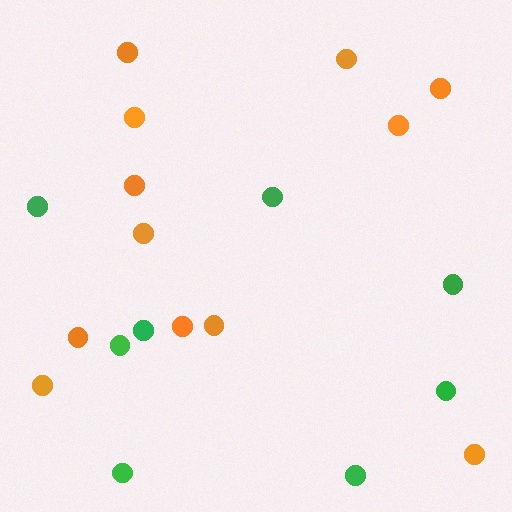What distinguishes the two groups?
There are 2 groups: one group of green circles (8) and one group of orange circles (12).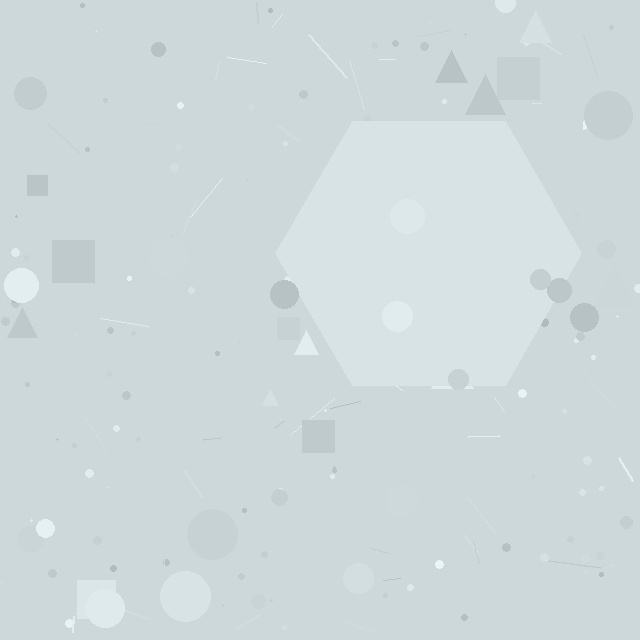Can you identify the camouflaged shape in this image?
The camouflaged shape is a hexagon.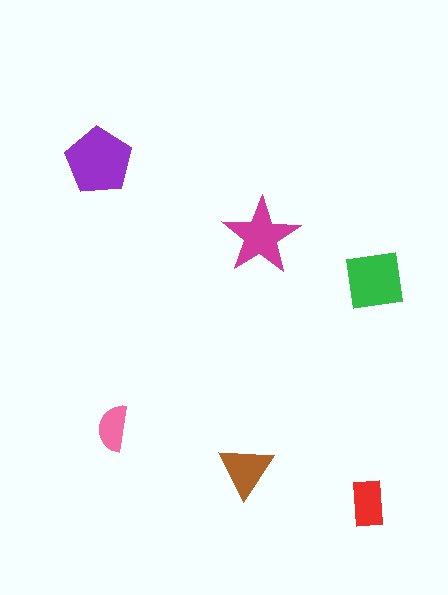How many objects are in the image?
There are 6 objects in the image.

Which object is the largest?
The purple pentagon.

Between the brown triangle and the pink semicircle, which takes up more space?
The brown triangle.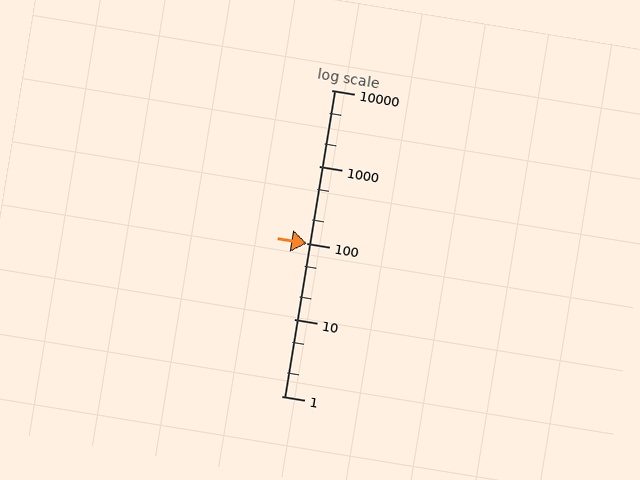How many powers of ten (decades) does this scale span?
The scale spans 4 decades, from 1 to 10000.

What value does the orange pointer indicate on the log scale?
The pointer indicates approximately 98.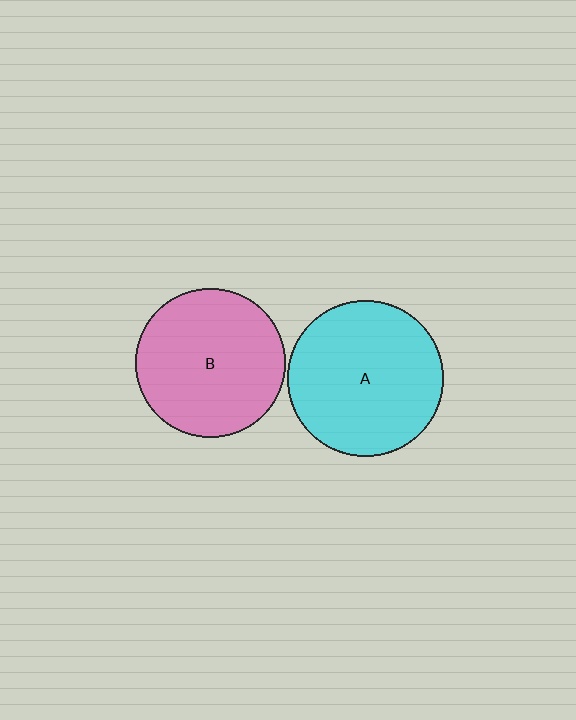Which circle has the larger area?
Circle A (cyan).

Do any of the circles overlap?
No, none of the circles overlap.